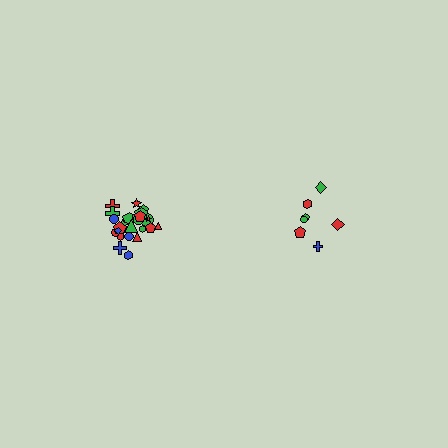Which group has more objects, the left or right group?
The left group.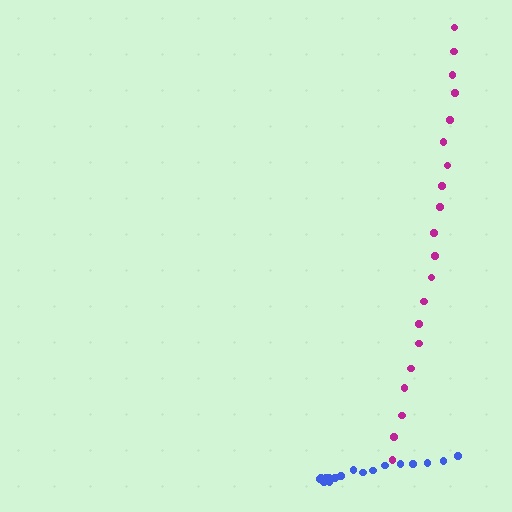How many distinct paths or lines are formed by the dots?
There are 2 distinct paths.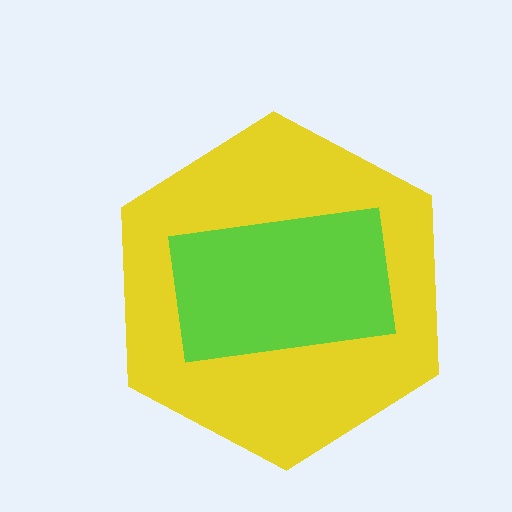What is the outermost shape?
The yellow hexagon.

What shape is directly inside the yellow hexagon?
The lime rectangle.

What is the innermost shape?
The lime rectangle.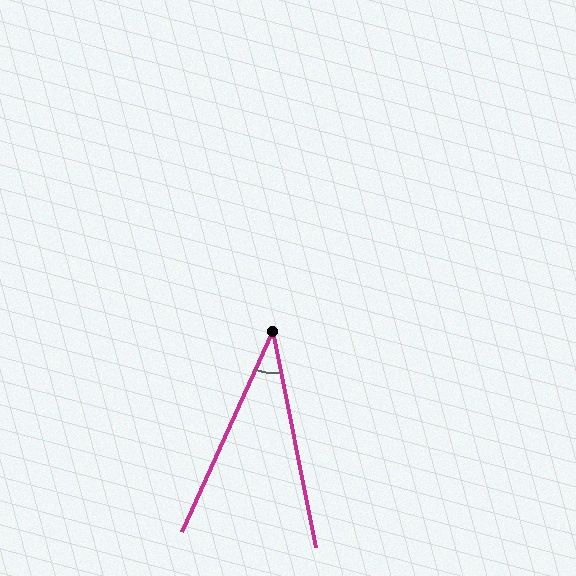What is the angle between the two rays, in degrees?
Approximately 36 degrees.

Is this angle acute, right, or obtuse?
It is acute.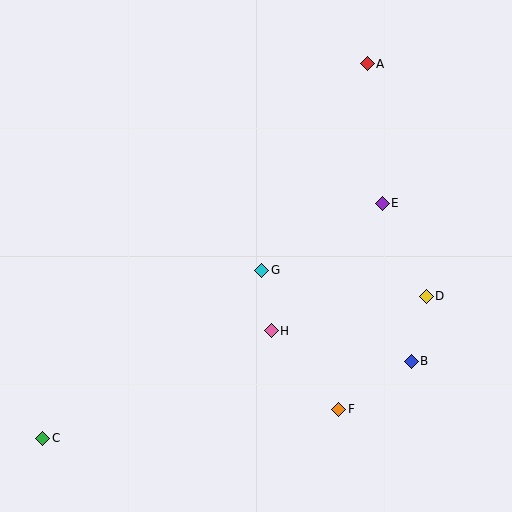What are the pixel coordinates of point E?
Point E is at (382, 203).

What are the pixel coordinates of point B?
Point B is at (411, 361).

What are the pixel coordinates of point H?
Point H is at (271, 331).